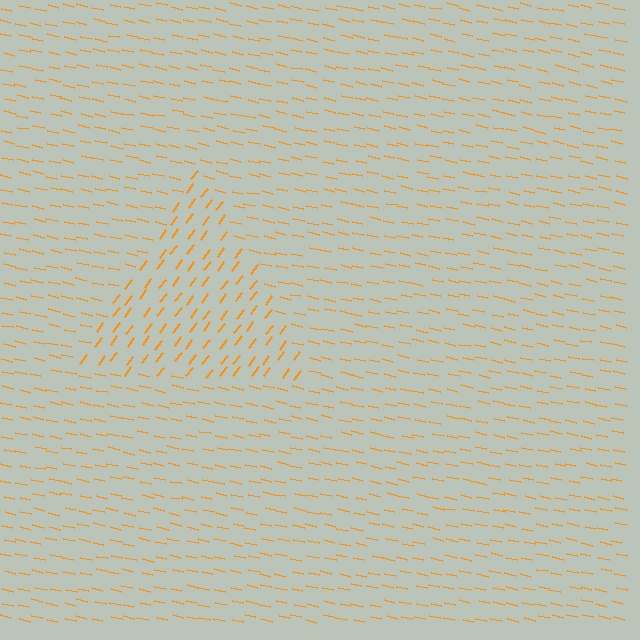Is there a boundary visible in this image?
Yes, there is a texture boundary formed by a change in line orientation.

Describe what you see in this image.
The image is filled with small orange line segments. A triangle region in the image has lines oriented differently from the surrounding lines, creating a visible texture boundary.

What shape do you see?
I see a triangle.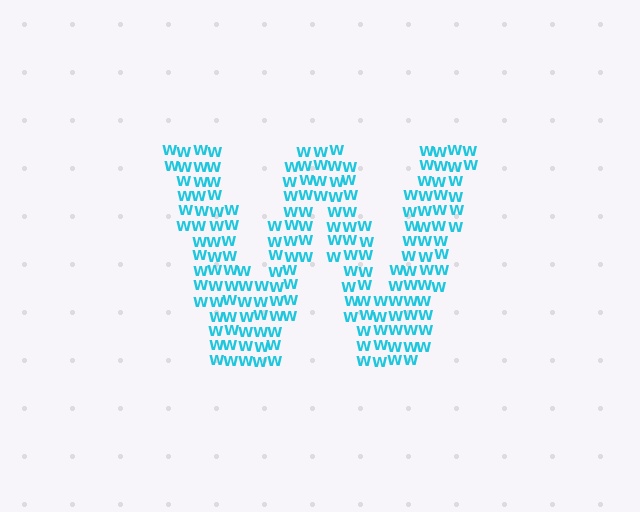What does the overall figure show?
The overall figure shows the letter W.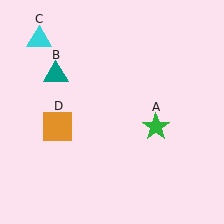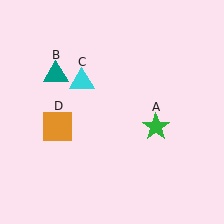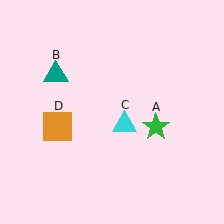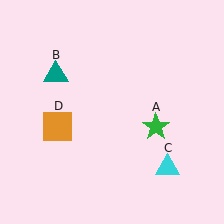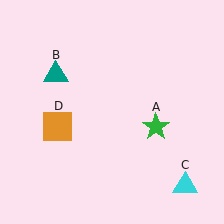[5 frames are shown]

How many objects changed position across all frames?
1 object changed position: cyan triangle (object C).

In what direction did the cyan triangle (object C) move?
The cyan triangle (object C) moved down and to the right.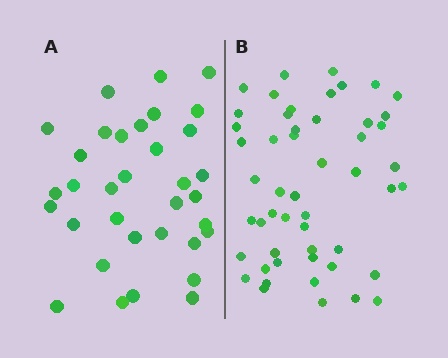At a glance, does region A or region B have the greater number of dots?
Region B (the right region) has more dots.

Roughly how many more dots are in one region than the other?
Region B has approximately 15 more dots than region A.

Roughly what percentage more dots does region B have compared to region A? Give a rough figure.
About 50% more.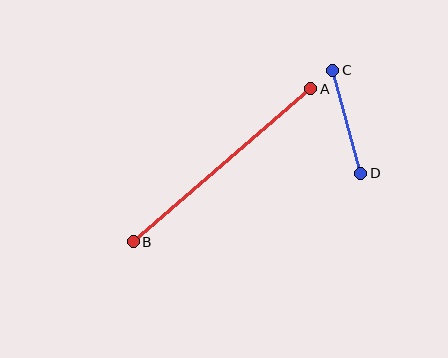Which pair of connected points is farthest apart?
Points A and B are farthest apart.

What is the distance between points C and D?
The distance is approximately 107 pixels.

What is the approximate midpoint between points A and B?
The midpoint is at approximately (222, 165) pixels.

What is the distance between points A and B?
The distance is approximately 234 pixels.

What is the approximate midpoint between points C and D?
The midpoint is at approximately (347, 122) pixels.